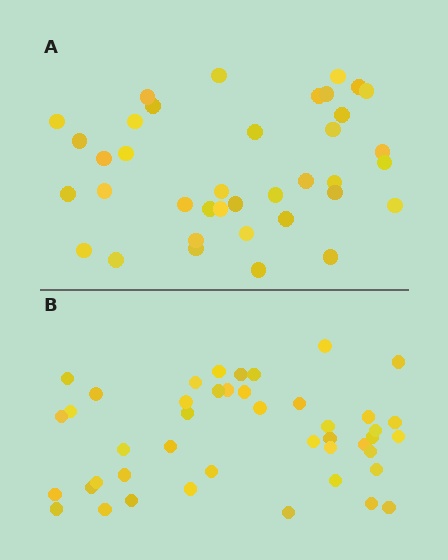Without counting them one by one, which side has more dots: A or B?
Region B (the bottom region) has more dots.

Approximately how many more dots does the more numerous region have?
Region B has about 6 more dots than region A.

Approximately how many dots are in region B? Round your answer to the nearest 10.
About 40 dots. (The exact count is 44, which rounds to 40.)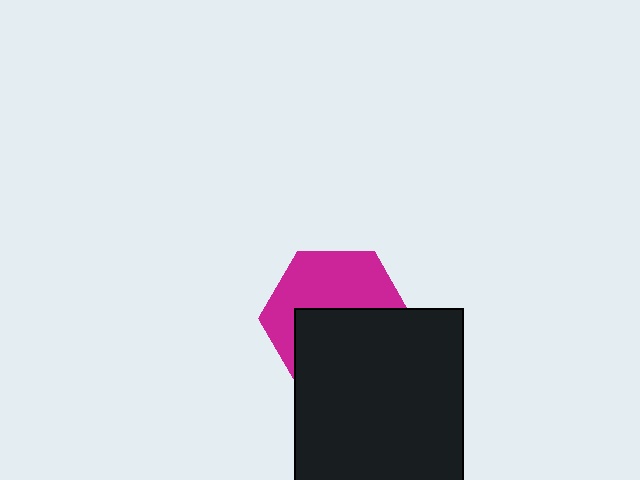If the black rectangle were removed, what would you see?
You would see the complete magenta hexagon.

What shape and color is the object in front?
The object in front is a black rectangle.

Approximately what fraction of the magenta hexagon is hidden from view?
Roughly 51% of the magenta hexagon is hidden behind the black rectangle.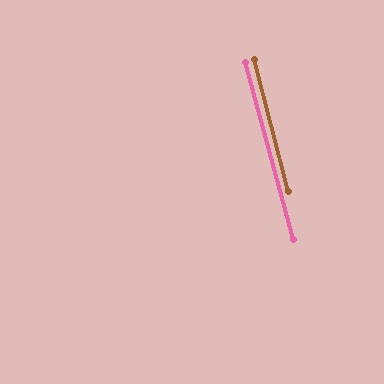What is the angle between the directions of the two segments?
Approximately 1 degree.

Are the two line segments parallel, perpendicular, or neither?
Parallel — their directions differ by only 0.6°.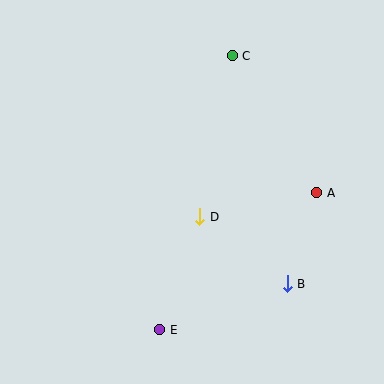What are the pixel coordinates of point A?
Point A is at (317, 193).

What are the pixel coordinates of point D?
Point D is at (199, 217).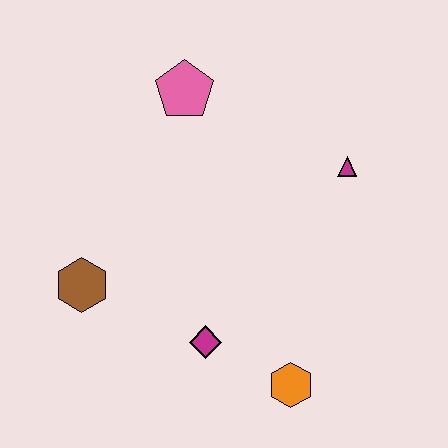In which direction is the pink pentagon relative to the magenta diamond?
The pink pentagon is above the magenta diamond.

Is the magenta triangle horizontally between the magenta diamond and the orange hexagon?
No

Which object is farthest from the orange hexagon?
The pink pentagon is farthest from the orange hexagon.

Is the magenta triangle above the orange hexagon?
Yes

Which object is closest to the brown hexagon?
The magenta diamond is closest to the brown hexagon.